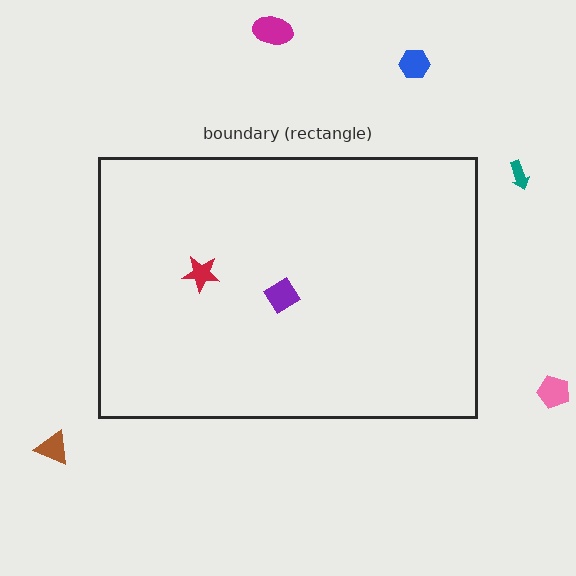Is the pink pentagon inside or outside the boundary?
Outside.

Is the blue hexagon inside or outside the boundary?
Outside.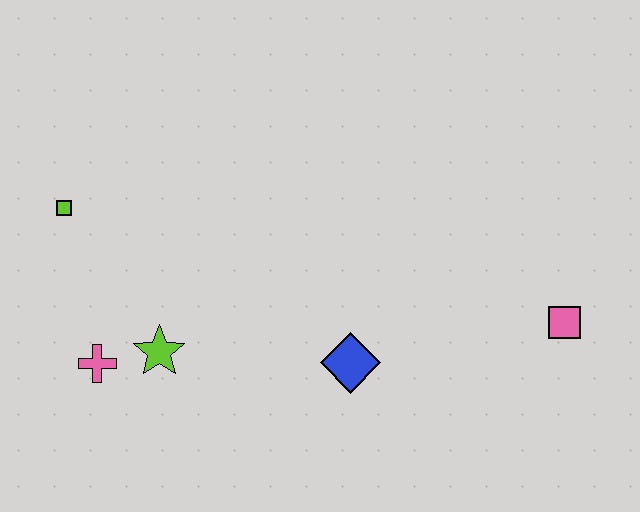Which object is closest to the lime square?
The pink cross is closest to the lime square.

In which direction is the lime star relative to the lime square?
The lime star is below the lime square.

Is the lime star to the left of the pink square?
Yes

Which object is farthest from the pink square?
The lime square is farthest from the pink square.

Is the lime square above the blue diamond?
Yes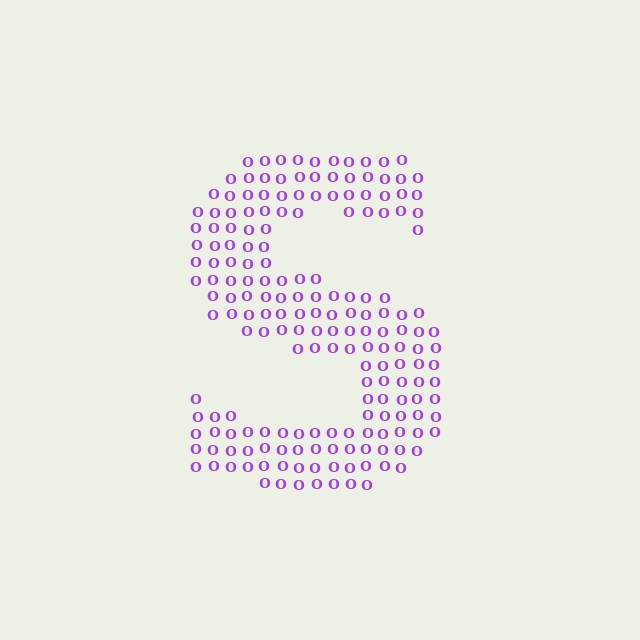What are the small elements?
The small elements are letter O's.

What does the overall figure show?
The overall figure shows the letter S.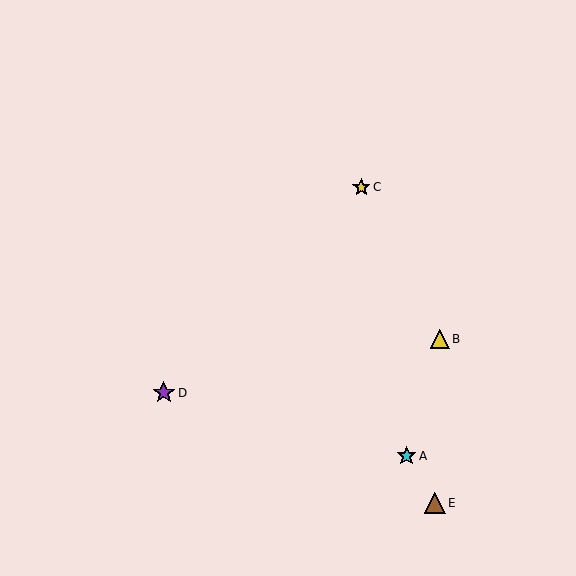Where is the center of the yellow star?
The center of the yellow star is at (361, 187).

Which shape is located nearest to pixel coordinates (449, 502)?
The brown triangle (labeled E) at (435, 503) is nearest to that location.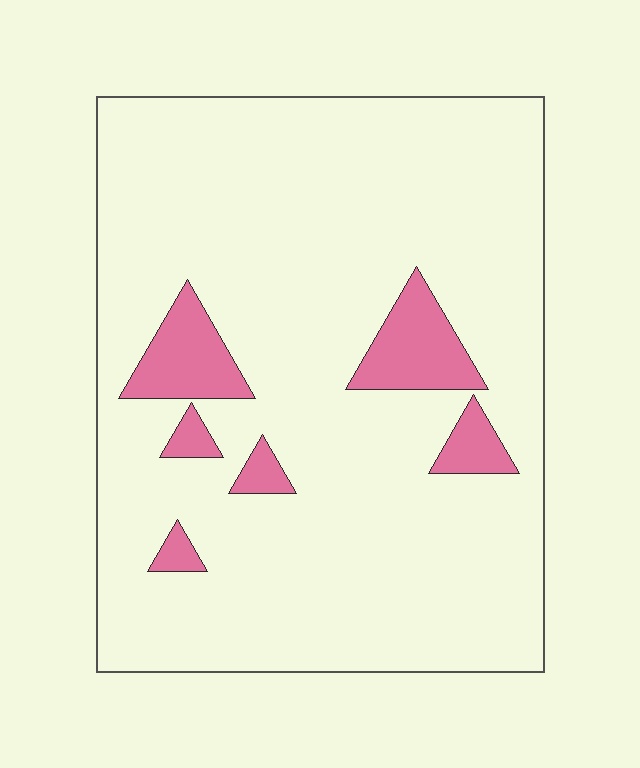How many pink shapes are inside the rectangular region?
6.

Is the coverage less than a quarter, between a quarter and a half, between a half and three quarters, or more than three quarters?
Less than a quarter.